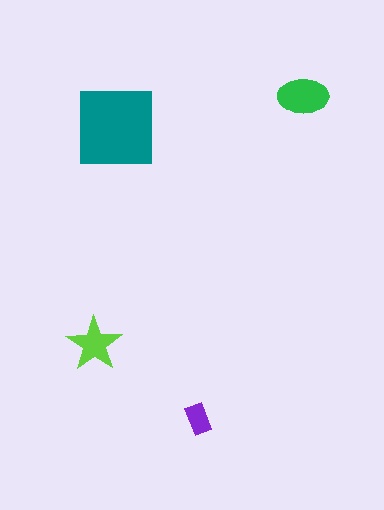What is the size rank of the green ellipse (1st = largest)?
2nd.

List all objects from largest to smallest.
The teal square, the green ellipse, the lime star, the purple rectangle.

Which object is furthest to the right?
The green ellipse is rightmost.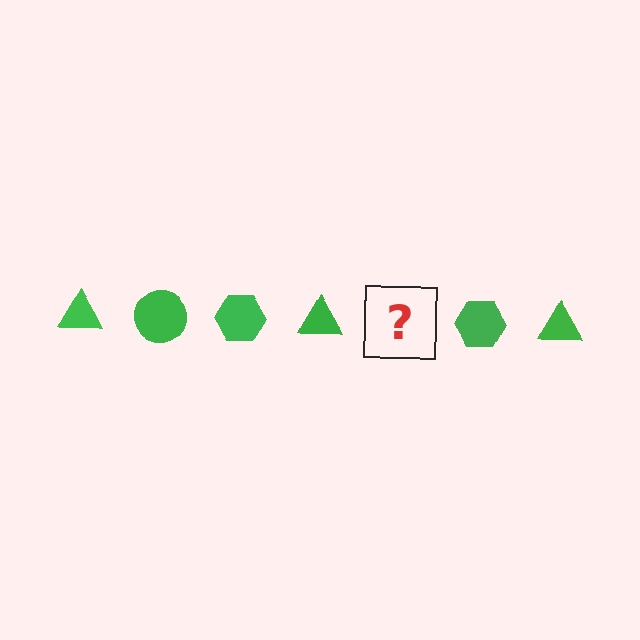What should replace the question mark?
The question mark should be replaced with a green circle.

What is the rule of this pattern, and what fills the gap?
The rule is that the pattern cycles through triangle, circle, hexagon shapes in green. The gap should be filled with a green circle.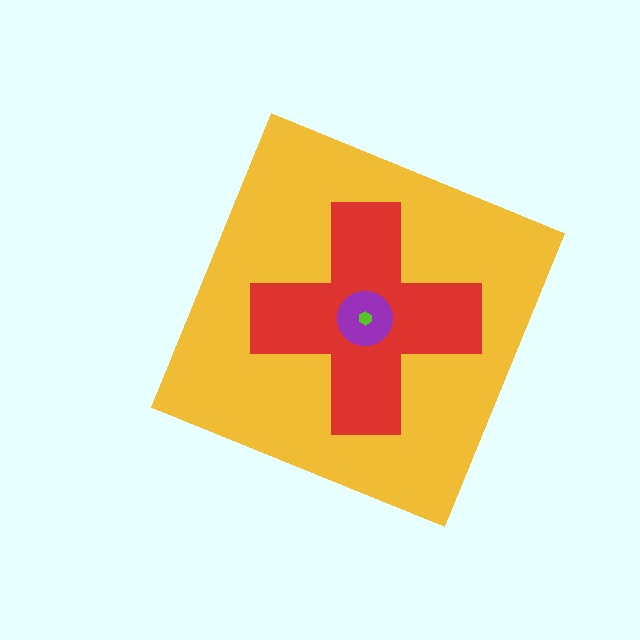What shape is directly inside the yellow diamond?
The red cross.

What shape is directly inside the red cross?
The purple circle.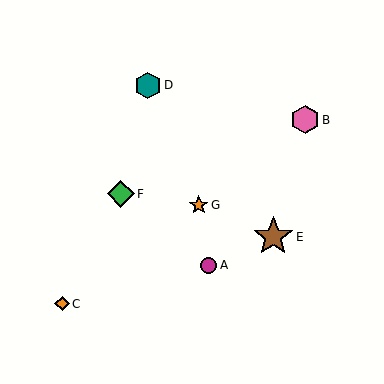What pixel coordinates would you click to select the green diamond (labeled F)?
Click at (121, 194) to select the green diamond F.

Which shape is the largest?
The brown star (labeled E) is the largest.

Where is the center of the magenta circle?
The center of the magenta circle is at (209, 265).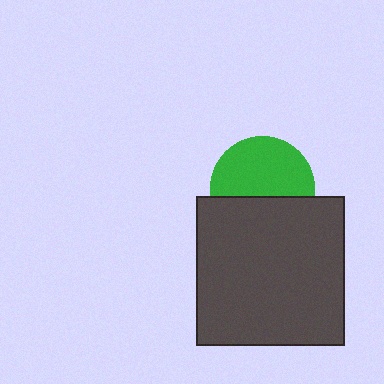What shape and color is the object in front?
The object in front is a dark gray square.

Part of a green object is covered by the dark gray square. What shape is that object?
It is a circle.